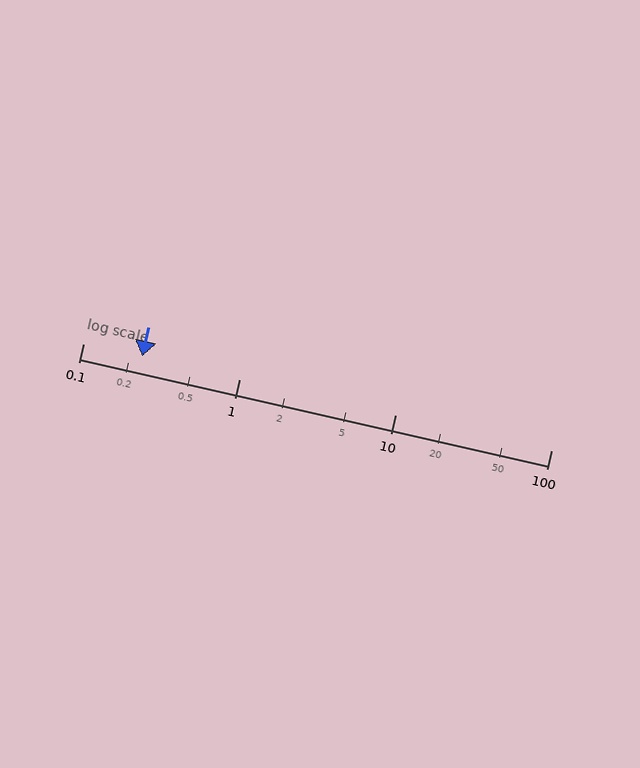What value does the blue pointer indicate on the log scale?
The pointer indicates approximately 0.24.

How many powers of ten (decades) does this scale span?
The scale spans 3 decades, from 0.1 to 100.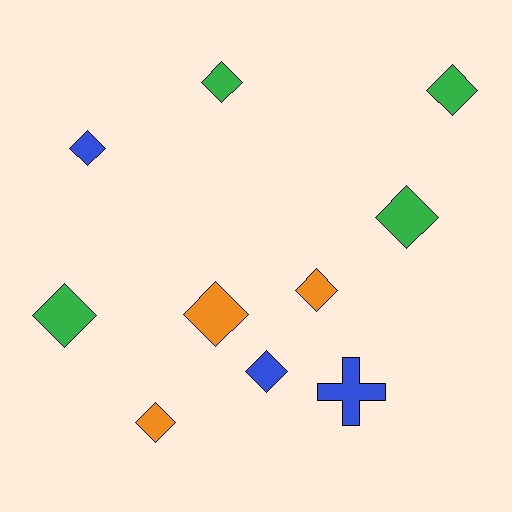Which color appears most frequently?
Green, with 4 objects.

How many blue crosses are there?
There is 1 blue cross.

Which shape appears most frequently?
Diamond, with 9 objects.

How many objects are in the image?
There are 10 objects.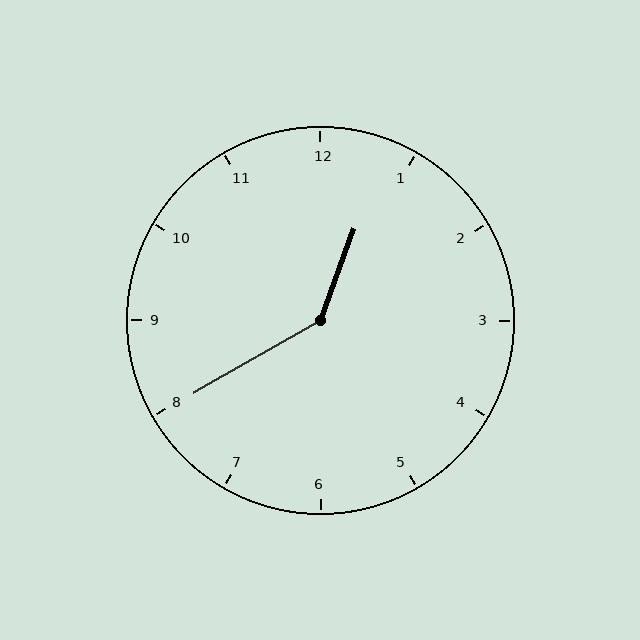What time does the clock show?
12:40.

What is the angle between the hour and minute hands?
Approximately 140 degrees.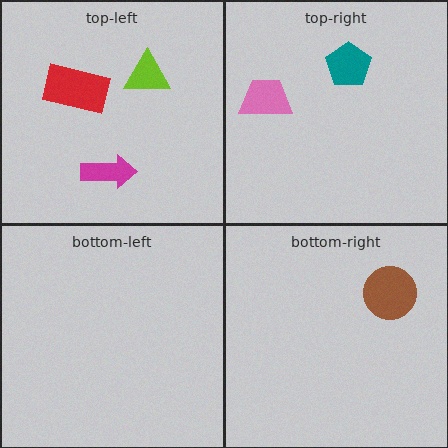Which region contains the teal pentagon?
The top-right region.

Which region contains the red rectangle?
The top-left region.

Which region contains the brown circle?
The bottom-right region.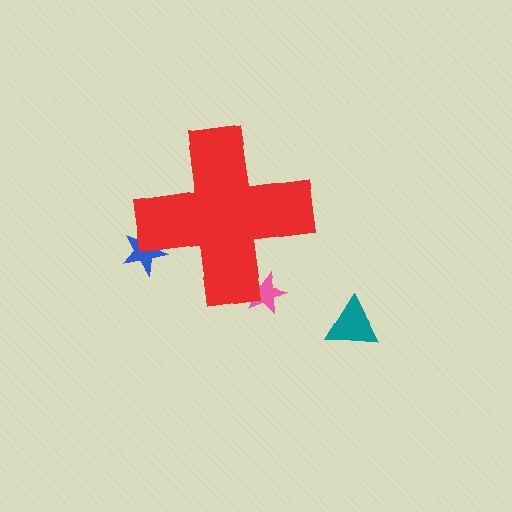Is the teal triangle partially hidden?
No, the teal triangle is fully visible.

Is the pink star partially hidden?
Yes, the pink star is partially hidden behind the red cross.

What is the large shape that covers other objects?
A red cross.